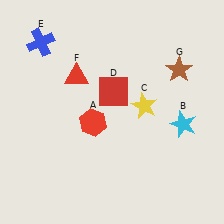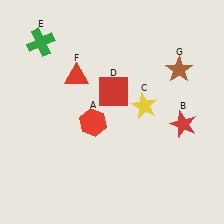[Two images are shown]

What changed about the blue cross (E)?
In Image 1, E is blue. In Image 2, it changed to green.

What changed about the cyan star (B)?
In Image 1, B is cyan. In Image 2, it changed to red.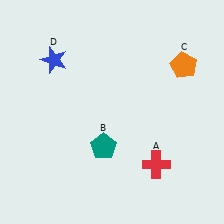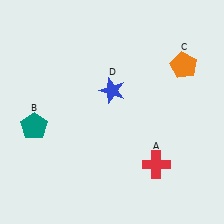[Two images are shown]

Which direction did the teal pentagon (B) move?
The teal pentagon (B) moved left.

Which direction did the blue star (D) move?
The blue star (D) moved right.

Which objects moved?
The objects that moved are: the teal pentagon (B), the blue star (D).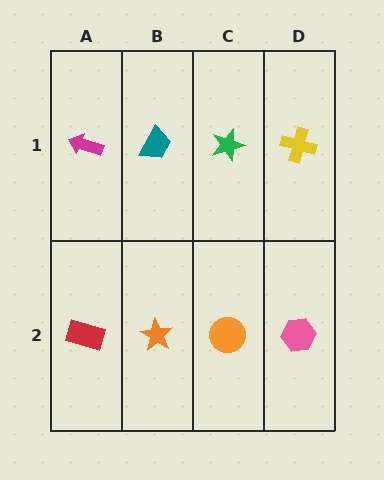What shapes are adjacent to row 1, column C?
An orange circle (row 2, column C), a teal trapezoid (row 1, column B), a yellow cross (row 1, column D).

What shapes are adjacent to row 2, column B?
A teal trapezoid (row 1, column B), a red rectangle (row 2, column A), an orange circle (row 2, column C).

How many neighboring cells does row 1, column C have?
3.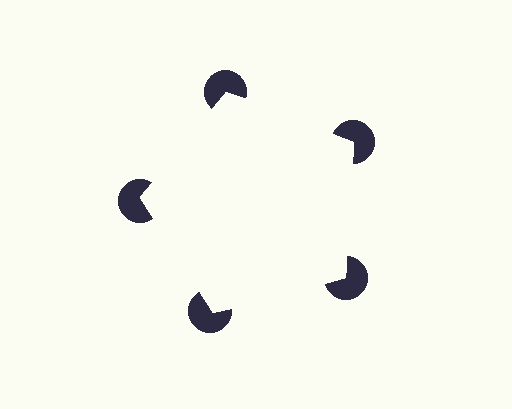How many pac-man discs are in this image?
There are 5 — one at each vertex of the illusory pentagon.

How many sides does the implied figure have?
5 sides.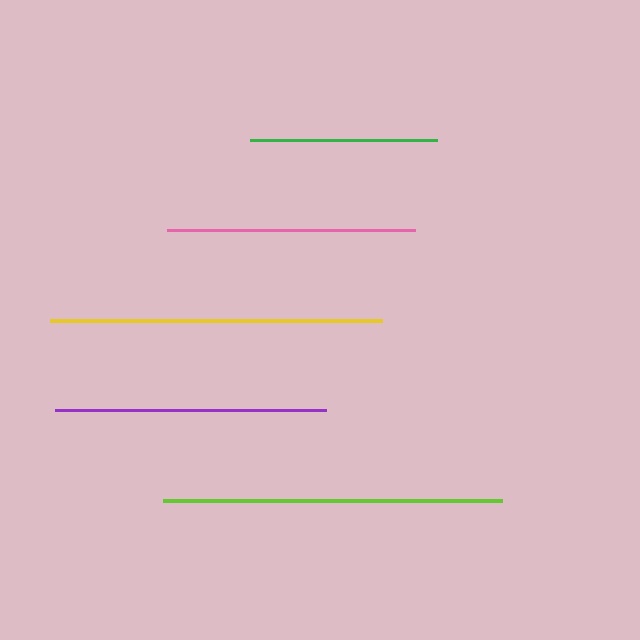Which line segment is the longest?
The lime line is the longest at approximately 339 pixels.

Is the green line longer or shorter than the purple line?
The purple line is longer than the green line.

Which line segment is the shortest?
The green line is the shortest at approximately 187 pixels.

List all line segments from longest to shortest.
From longest to shortest: lime, yellow, purple, pink, green.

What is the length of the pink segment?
The pink segment is approximately 249 pixels long.